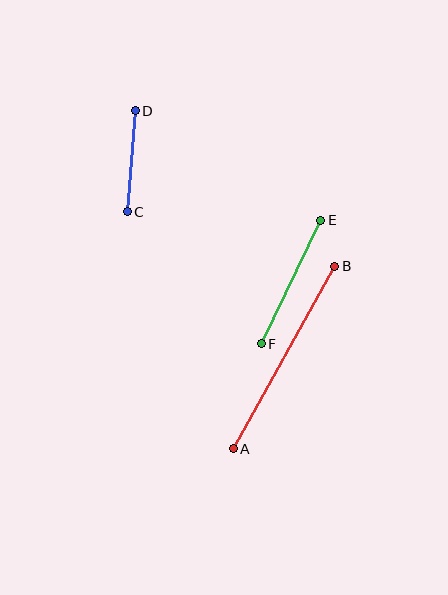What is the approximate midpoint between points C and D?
The midpoint is at approximately (131, 161) pixels.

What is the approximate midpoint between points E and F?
The midpoint is at approximately (291, 282) pixels.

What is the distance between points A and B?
The distance is approximately 209 pixels.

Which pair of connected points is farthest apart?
Points A and B are farthest apart.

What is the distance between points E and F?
The distance is approximately 137 pixels.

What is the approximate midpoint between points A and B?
The midpoint is at approximately (284, 358) pixels.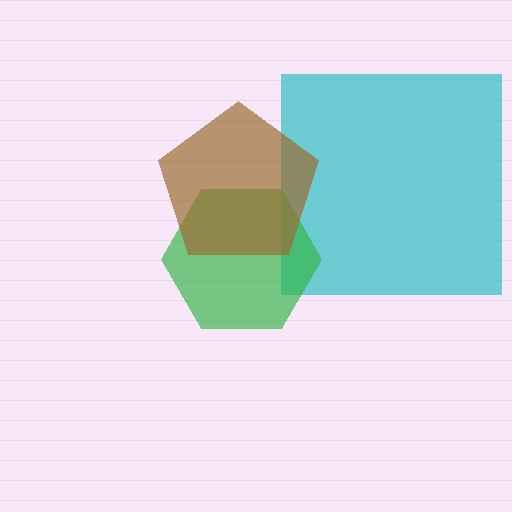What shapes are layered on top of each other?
The layered shapes are: a cyan square, a green hexagon, a brown pentagon.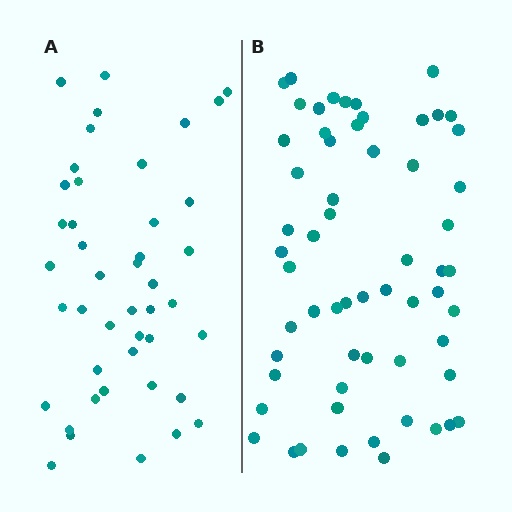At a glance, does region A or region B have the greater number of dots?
Region B (the right region) has more dots.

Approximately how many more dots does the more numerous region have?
Region B has approximately 15 more dots than region A.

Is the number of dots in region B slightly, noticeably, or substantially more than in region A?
Region B has noticeably more, but not dramatically so. The ratio is roughly 1.4 to 1.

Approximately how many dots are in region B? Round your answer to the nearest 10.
About 60 dots.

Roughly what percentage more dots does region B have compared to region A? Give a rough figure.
About 35% more.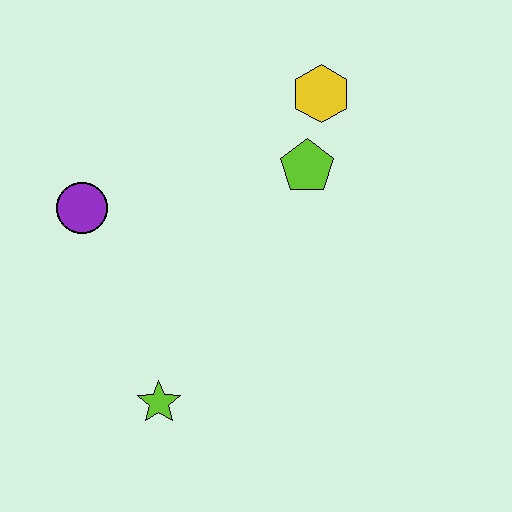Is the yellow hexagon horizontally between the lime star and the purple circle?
No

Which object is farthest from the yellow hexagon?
The lime star is farthest from the yellow hexagon.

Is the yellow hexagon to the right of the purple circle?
Yes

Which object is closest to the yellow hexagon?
The lime pentagon is closest to the yellow hexagon.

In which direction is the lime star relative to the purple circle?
The lime star is below the purple circle.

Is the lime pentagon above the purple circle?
Yes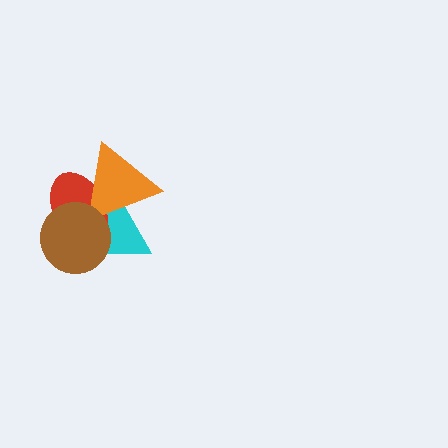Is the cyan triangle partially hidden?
Yes, it is partially covered by another shape.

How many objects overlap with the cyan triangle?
3 objects overlap with the cyan triangle.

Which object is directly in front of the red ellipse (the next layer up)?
The orange triangle is directly in front of the red ellipse.